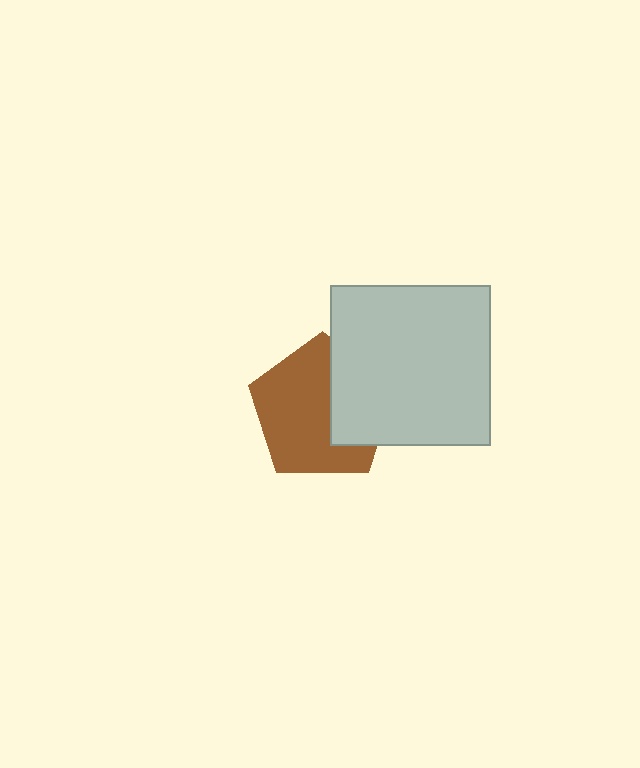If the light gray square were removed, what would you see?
You would see the complete brown pentagon.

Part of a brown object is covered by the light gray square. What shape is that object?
It is a pentagon.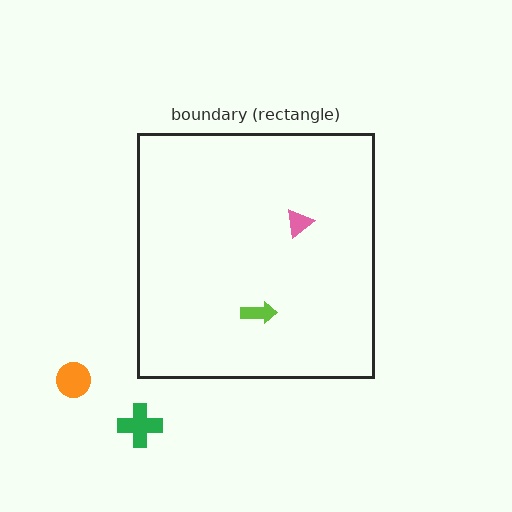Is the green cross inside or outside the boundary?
Outside.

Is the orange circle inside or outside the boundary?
Outside.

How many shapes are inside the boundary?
2 inside, 2 outside.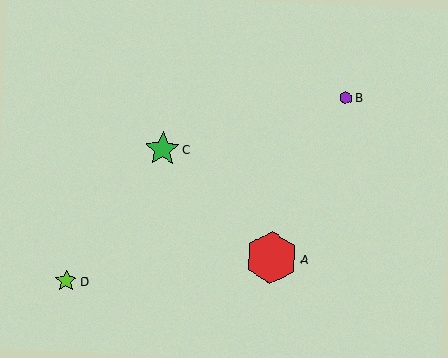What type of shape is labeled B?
Shape B is a purple hexagon.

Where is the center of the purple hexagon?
The center of the purple hexagon is at (345, 98).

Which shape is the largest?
The red hexagon (labeled A) is the largest.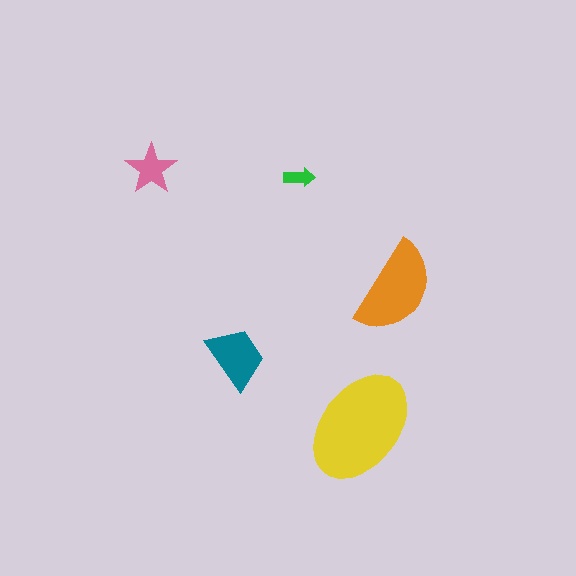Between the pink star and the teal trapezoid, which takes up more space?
The teal trapezoid.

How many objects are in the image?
There are 5 objects in the image.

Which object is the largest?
The yellow ellipse.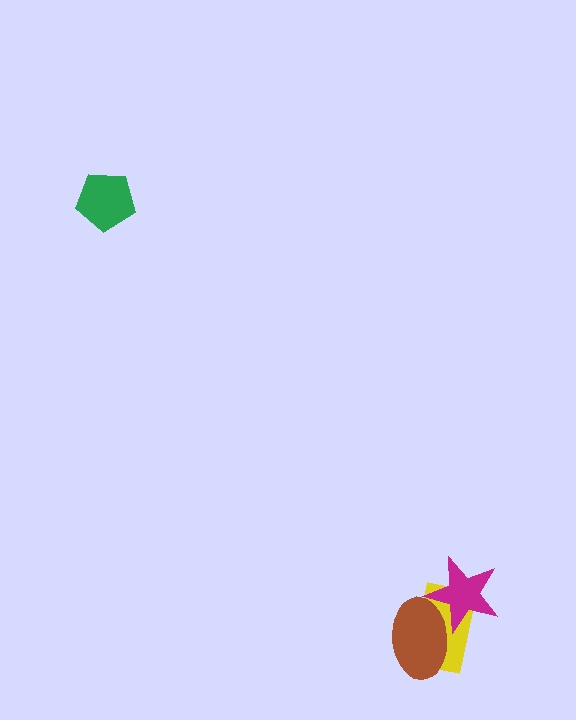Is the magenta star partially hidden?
No, no other shape covers it.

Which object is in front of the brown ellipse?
The magenta star is in front of the brown ellipse.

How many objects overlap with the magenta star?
2 objects overlap with the magenta star.